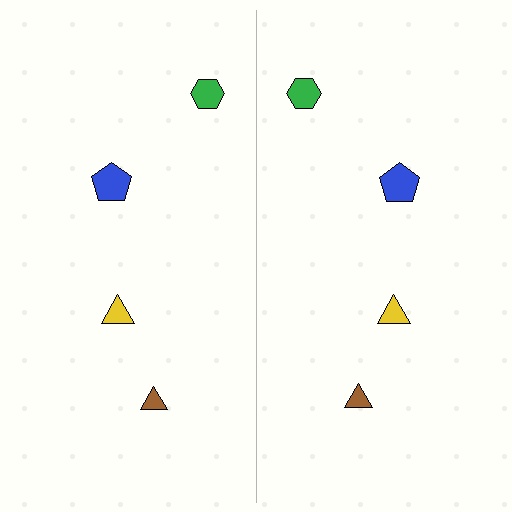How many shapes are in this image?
There are 8 shapes in this image.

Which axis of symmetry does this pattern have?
The pattern has a vertical axis of symmetry running through the center of the image.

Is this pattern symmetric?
Yes, this pattern has bilateral (reflection) symmetry.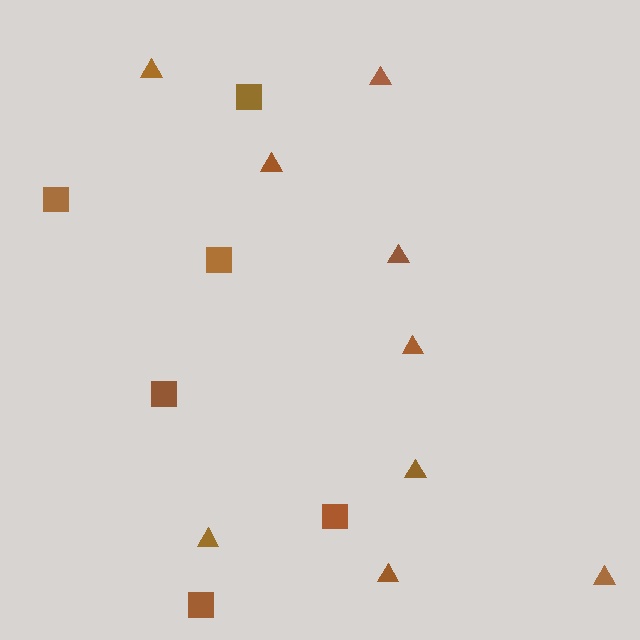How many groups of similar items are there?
There are 2 groups: one group of squares (6) and one group of triangles (9).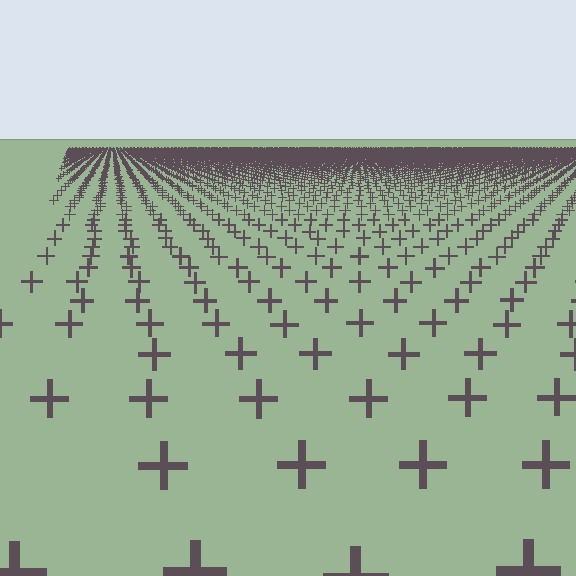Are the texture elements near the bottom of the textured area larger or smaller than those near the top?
Larger. Near the bottom, elements are closer to the viewer and appear at a bigger on-screen size.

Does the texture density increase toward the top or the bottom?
Density increases toward the top.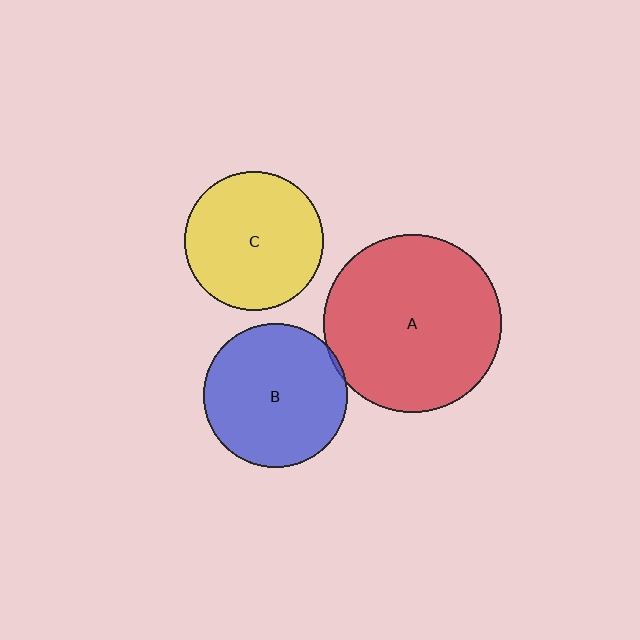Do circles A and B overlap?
Yes.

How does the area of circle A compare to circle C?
Approximately 1.6 times.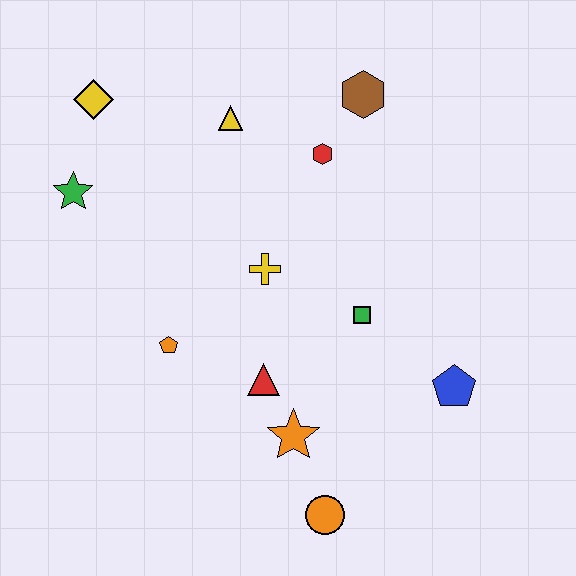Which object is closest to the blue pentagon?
The green square is closest to the blue pentagon.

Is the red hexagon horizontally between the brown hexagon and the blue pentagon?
No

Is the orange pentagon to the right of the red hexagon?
No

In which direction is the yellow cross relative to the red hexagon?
The yellow cross is below the red hexagon.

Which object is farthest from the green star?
The blue pentagon is farthest from the green star.